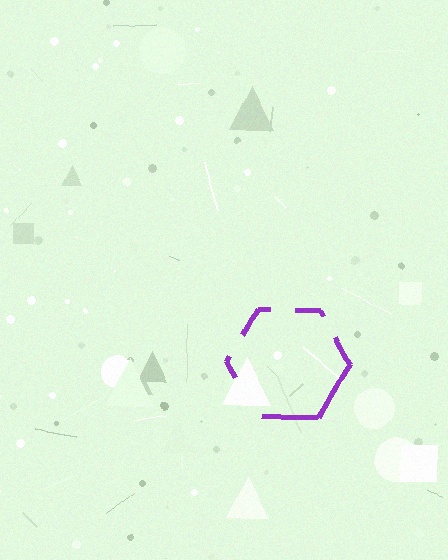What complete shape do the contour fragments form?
The contour fragments form a hexagon.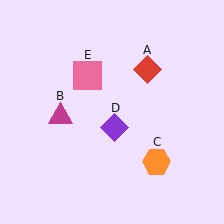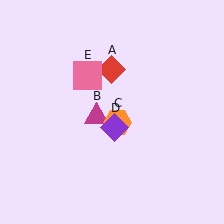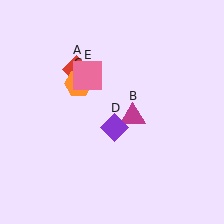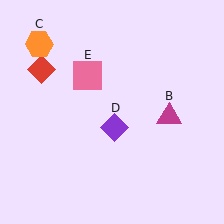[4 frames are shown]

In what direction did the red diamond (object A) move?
The red diamond (object A) moved left.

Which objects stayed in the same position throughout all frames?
Purple diamond (object D) and pink square (object E) remained stationary.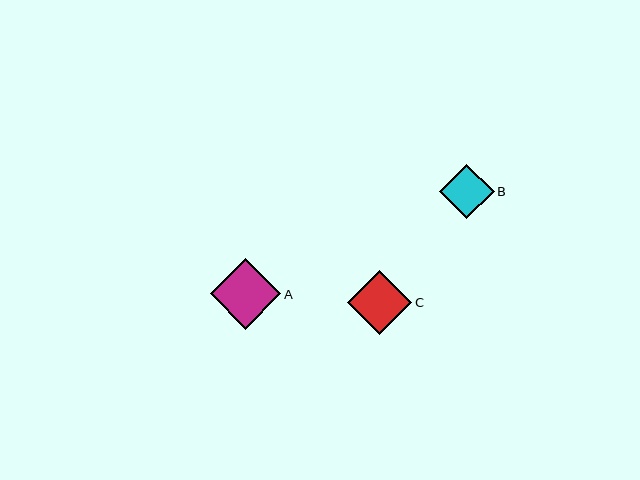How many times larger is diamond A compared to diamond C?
Diamond A is approximately 1.1 times the size of diamond C.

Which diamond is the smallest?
Diamond B is the smallest with a size of approximately 55 pixels.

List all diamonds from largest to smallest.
From largest to smallest: A, C, B.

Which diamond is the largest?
Diamond A is the largest with a size of approximately 70 pixels.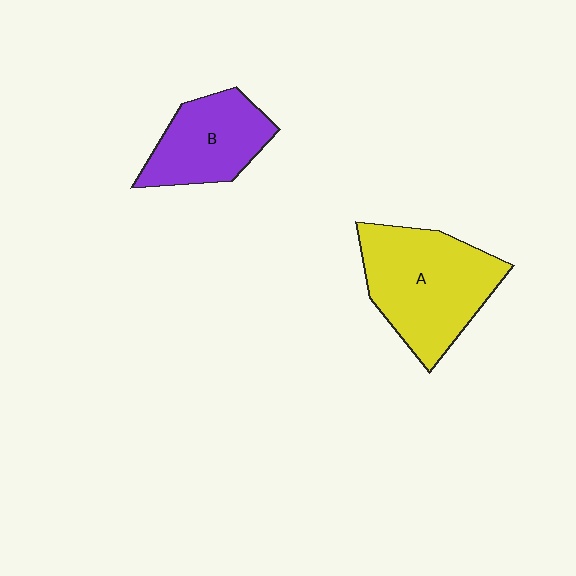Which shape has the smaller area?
Shape B (purple).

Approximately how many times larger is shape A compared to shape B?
Approximately 1.5 times.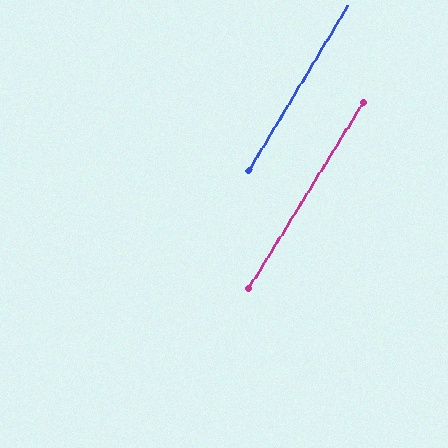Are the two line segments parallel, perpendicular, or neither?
Parallel — their directions differ by only 0.9°.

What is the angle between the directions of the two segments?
Approximately 1 degree.